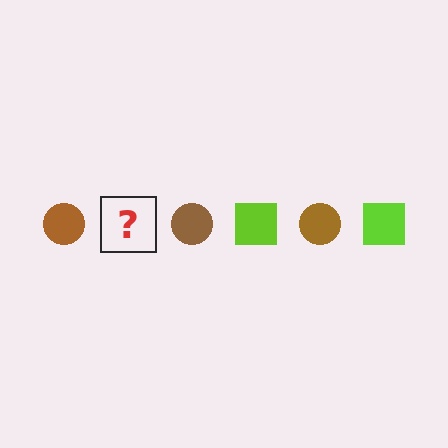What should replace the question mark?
The question mark should be replaced with a lime square.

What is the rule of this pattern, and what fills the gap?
The rule is that the pattern alternates between brown circle and lime square. The gap should be filled with a lime square.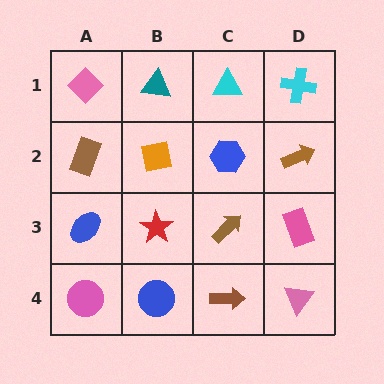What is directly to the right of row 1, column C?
A cyan cross.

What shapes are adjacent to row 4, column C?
A brown arrow (row 3, column C), a blue circle (row 4, column B), a pink triangle (row 4, column D).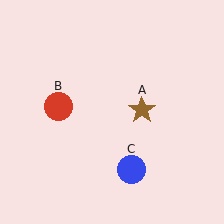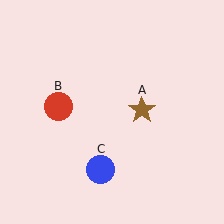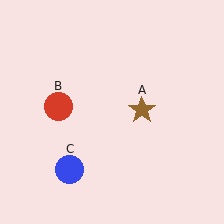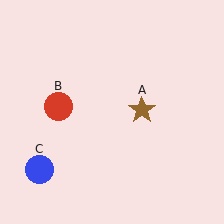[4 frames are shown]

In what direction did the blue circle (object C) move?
The blue circle (object C) moved left.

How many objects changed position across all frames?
1 object changed position: blue circle (object C).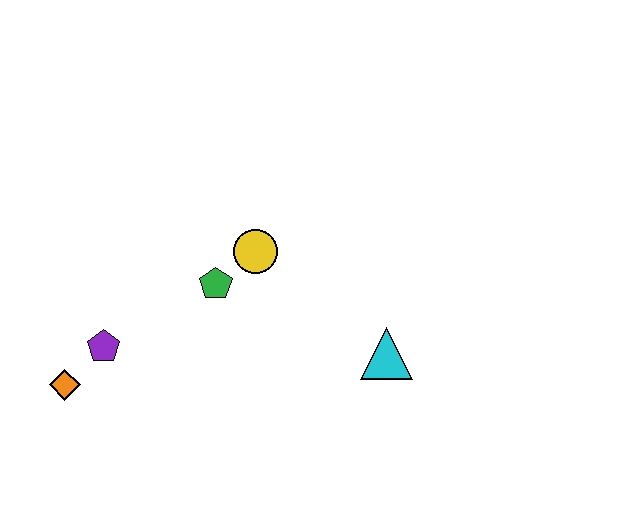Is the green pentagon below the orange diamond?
No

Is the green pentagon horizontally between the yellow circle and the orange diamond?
Yes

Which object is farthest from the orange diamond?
The cyan triangle is farthest from the orange diamond.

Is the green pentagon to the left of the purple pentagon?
No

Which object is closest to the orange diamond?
The purple pentagon is closest to the orange diamond.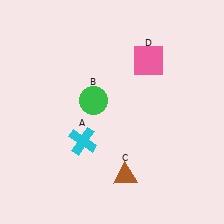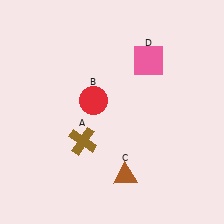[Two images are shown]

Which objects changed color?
A changed from cyan to brown. B changed from green to red.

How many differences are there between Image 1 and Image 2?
There are 2 differences between the two images.